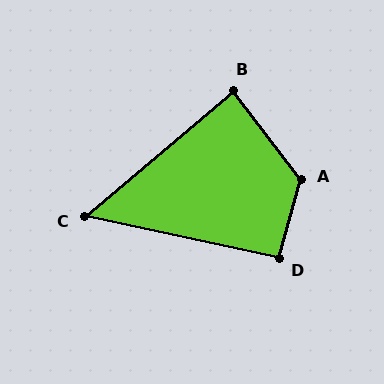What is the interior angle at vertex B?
Approximately 87 degrees (approximately right).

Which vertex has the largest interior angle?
A, at approximately 128 degrees.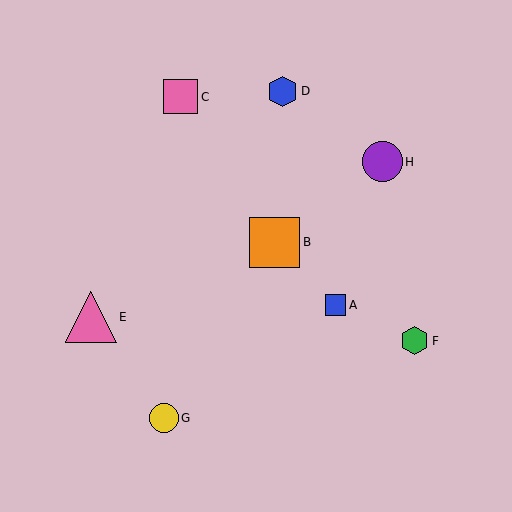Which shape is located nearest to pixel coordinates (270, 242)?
The orange square (labeled B) at (275, 242) is nearest to that location.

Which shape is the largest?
The pink triangle (labeled E) is the largest.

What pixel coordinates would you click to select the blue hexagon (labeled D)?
Click at (283, 91) to select the blue hexagon D.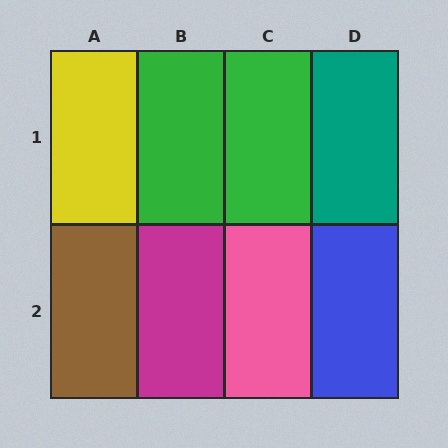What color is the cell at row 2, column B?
Magenta.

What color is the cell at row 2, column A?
Brown.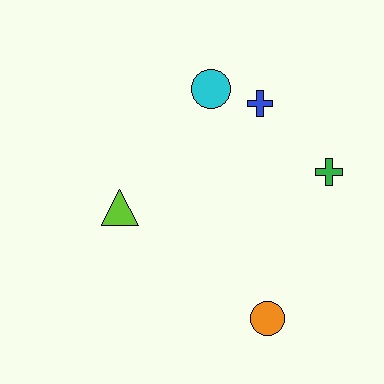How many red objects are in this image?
There are no red objects.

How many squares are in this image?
There are no squares.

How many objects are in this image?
There are 5 objects.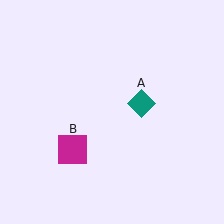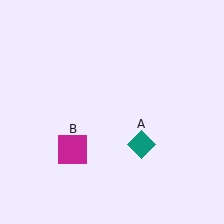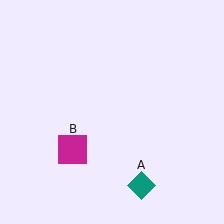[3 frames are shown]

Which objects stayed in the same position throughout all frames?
Magenta square (object B) remained stationary.